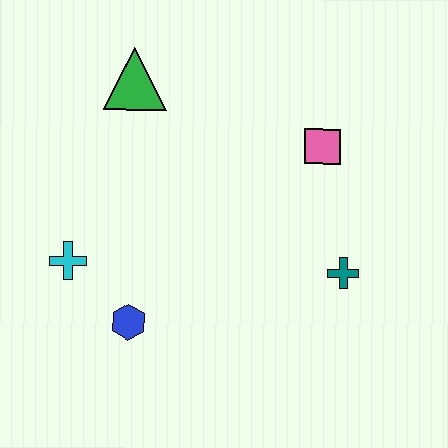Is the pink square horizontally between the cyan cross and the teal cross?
Yes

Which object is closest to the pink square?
The teal cross is closest to the pink square.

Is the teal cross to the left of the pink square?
No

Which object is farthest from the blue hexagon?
The pink square is farthest from the blue hexagon.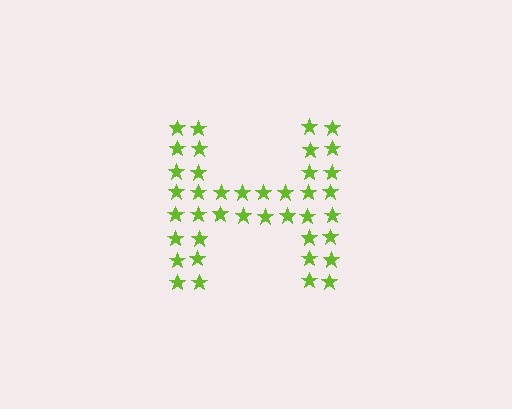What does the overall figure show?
The overall figure shows the letter H.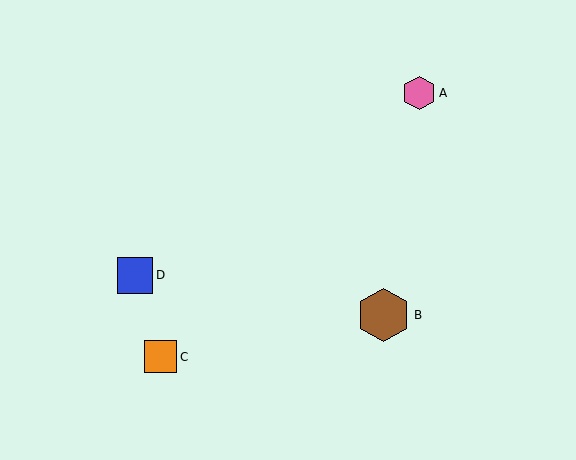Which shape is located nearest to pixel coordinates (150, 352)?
The orange square (labeled C) at (161, 357) is nearest to that location.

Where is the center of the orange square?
The center of the orange square is at (161, 357).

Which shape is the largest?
The brown hexagon (labeled B) is the largest.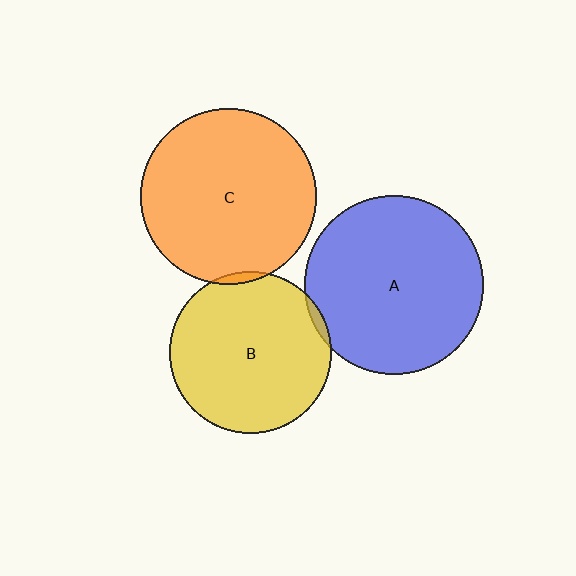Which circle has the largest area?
Circle A (blue).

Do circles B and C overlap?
Yes.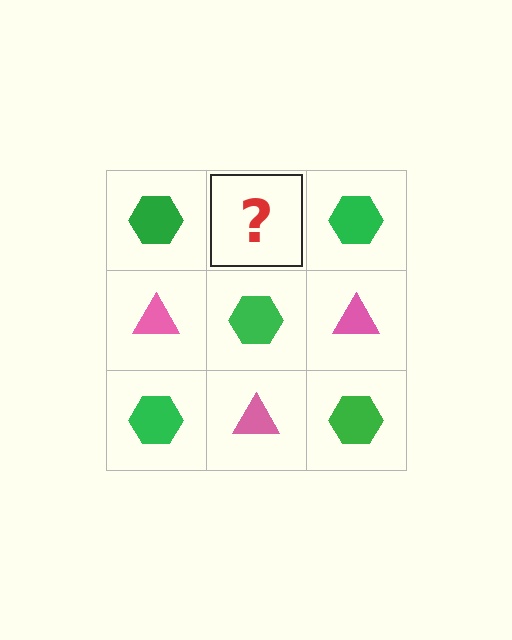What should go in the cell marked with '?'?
The missing cell should contain a pink triangle.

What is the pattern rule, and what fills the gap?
The rule is that it alternates green hexagon and pink triangle in a checkerboard pattern. The gap should be filled with a pink triangle.